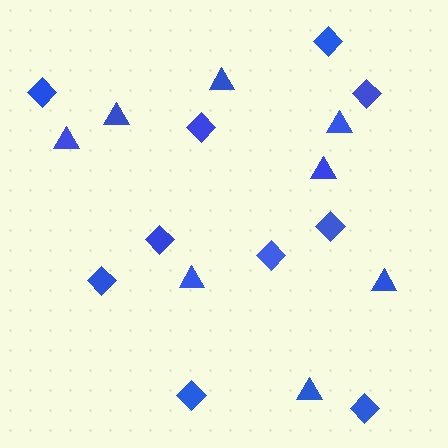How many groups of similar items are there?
There are 2 groups: one group of triangles (8) and one group of diamonds (10).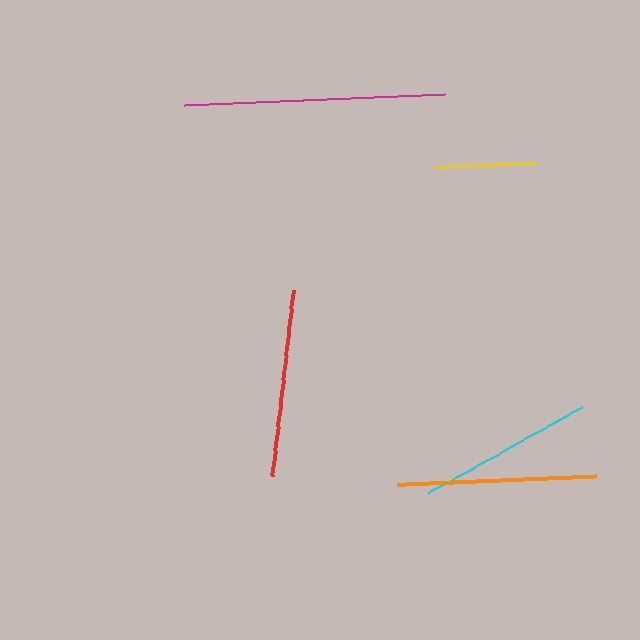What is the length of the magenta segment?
The magenta segment is approximately 260 pixels long.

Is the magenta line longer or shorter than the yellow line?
The magenta line is longer than the yellow line.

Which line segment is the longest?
The magenta line is the longest at approximately 260 pixels.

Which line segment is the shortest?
The yellow line is the shortest at approximately 103 pixels.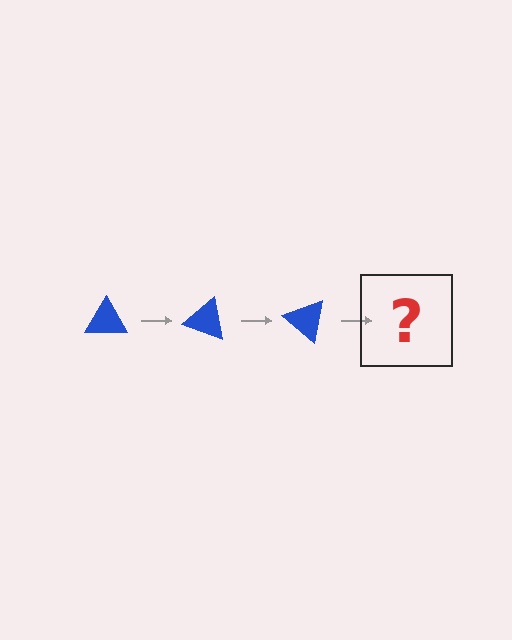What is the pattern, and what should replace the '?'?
The pattern is that the triangle rotates 20 degrees each step. The '?' should be a blue triangle rotated 60 degrees.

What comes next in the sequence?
The next element should be a blue triangle rotated 60 degrees.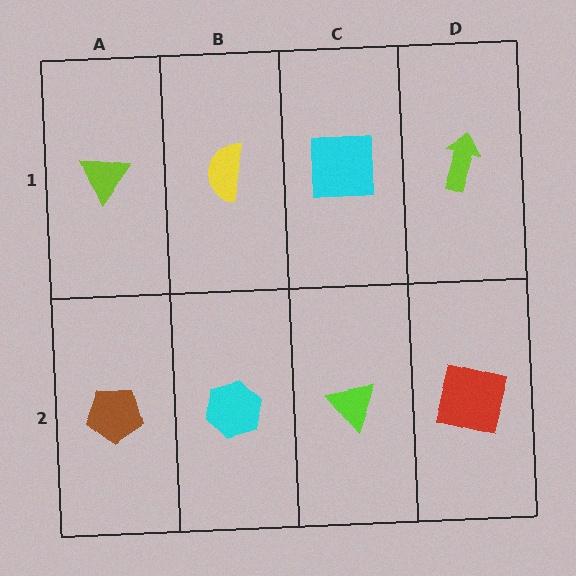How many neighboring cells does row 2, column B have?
3.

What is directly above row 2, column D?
A lime arrow.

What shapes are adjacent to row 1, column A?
A brown pentagon (row 2, column A), a yellow semicircle (row 1, column B).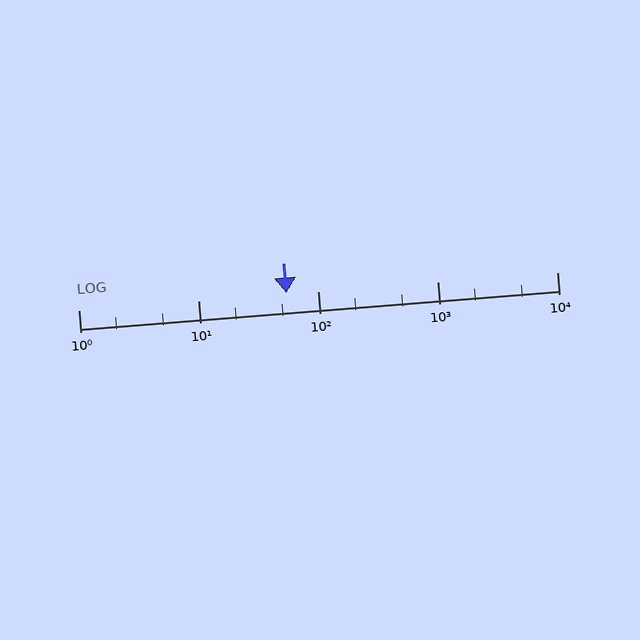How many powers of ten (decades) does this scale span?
The scale spans 4 decades, from 1 to 10000.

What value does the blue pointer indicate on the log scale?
The pointer indicates approximately 55.